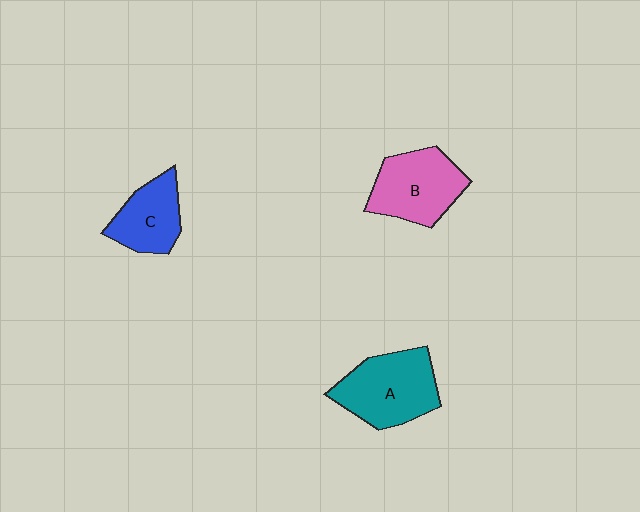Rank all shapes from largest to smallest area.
From largest to smallest: A (teal), B (pink), C (blue).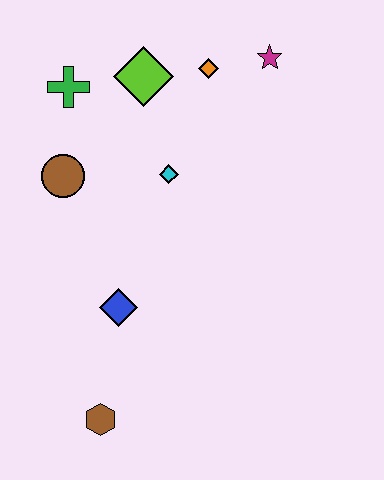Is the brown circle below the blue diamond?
No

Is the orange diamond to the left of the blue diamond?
No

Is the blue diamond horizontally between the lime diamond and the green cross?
Yes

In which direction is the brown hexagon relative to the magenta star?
The brown hexagon is below the magenta star.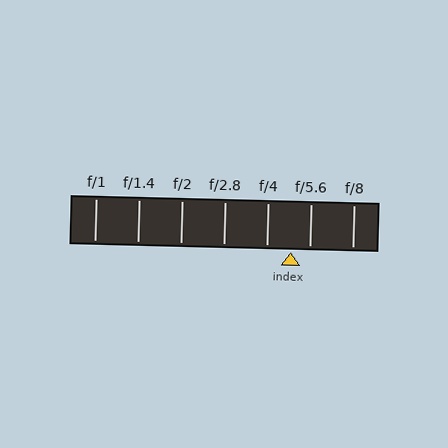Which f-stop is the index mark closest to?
The index mark is closest to f/5.6.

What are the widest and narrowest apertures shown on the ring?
The widest aperture shown is f/1 and the narrowest is f/8.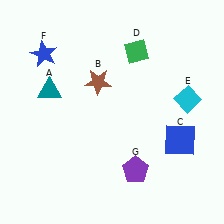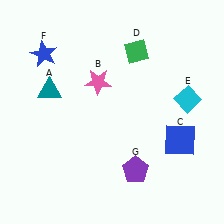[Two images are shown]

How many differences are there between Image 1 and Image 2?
There is 1 difference between the two images.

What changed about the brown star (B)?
In Image 1, B is brown. In Image 2, it changed to pink.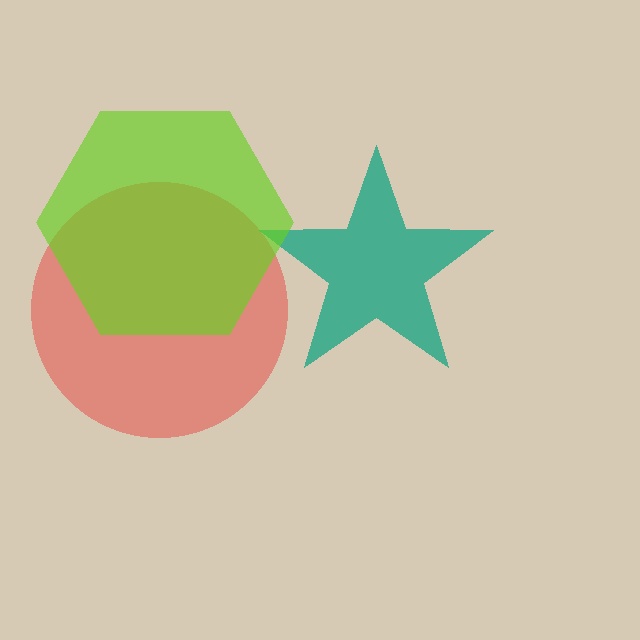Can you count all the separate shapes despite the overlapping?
Yes, there are 3 separate shapes.